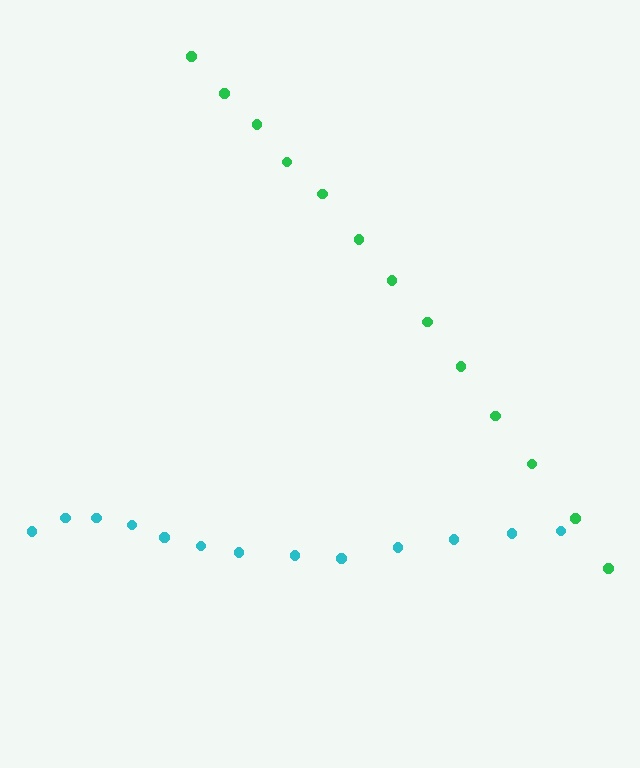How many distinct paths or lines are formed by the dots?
There are 2 distinct paths.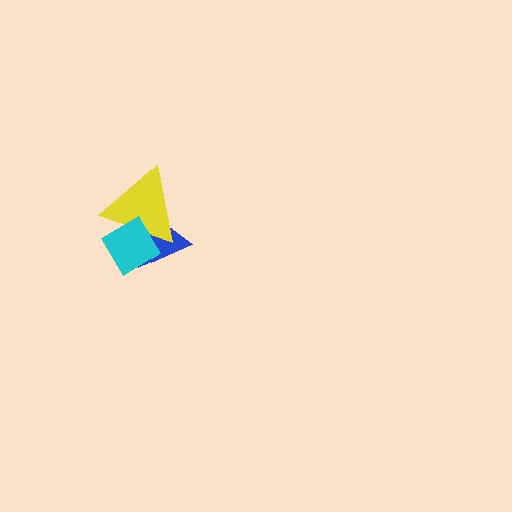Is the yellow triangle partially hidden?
Yes, it is partially covered by another shape.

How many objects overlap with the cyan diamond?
2 objects overlap with the cyan diamond.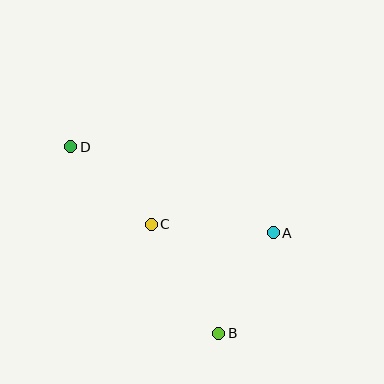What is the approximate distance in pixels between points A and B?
The distance between A and B is approximately 114 pixels.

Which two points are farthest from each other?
Points B and D are farthest from each other.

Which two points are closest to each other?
Points C and D are closest to each other.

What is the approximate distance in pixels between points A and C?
The distance between A and C is approximately 122 pixels.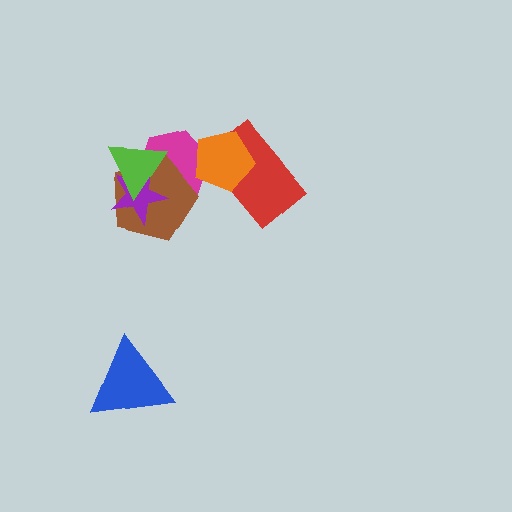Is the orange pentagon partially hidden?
No, no other shape covers it.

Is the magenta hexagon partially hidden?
Yes, it is partially covered by another shape.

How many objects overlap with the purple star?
3 objects overlap with the purple star.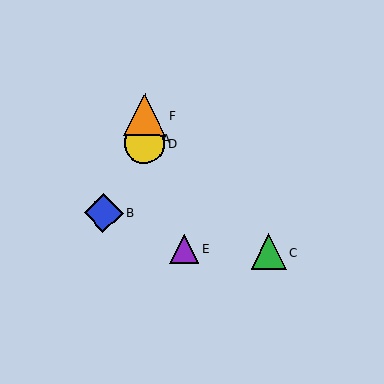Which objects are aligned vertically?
Objects A, D, F are aligned vertically.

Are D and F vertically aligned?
Yes, both are at x≈144.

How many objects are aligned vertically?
3 objects (A, D, F) are aligned vertically.